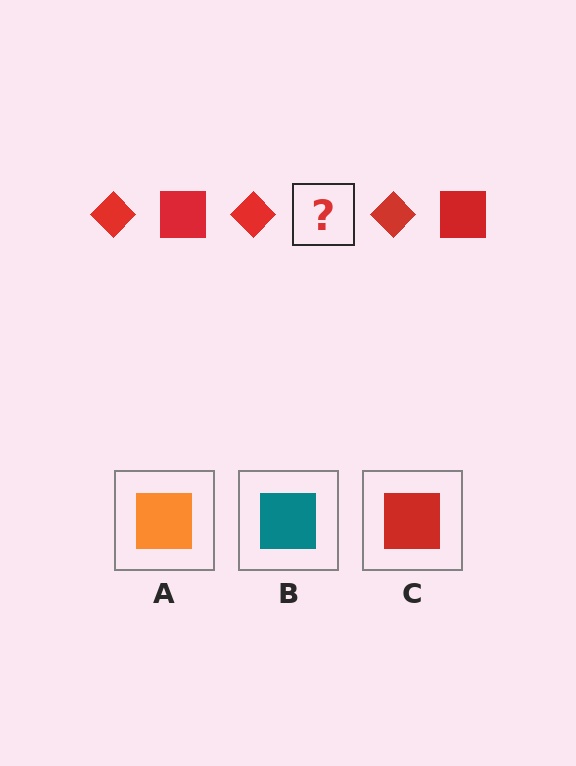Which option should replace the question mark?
Option C.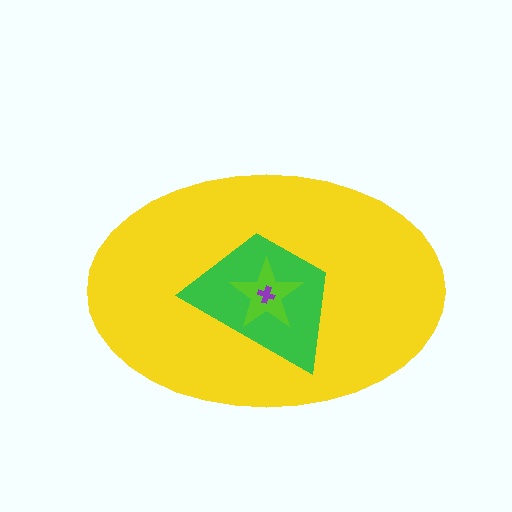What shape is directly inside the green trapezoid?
The lime star.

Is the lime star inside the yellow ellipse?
Yes.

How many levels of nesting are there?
4.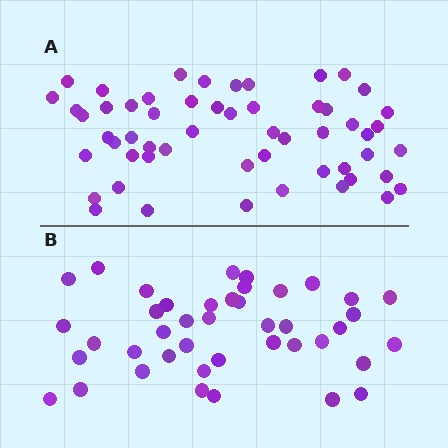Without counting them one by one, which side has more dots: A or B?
Region A (the top region) has more dots.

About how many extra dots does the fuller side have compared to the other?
Region A has approximately 15 more dots than region B.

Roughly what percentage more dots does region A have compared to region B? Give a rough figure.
About 30% more.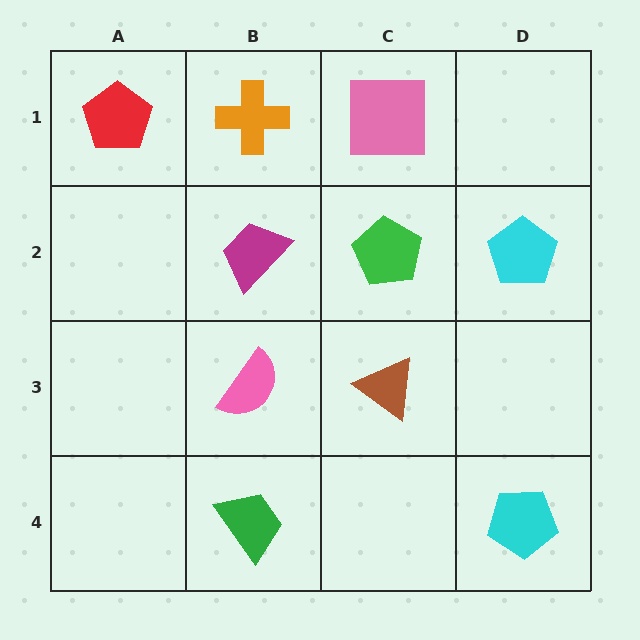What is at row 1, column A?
A red pentagon.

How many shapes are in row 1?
3 shapes.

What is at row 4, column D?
A cyan pentagon.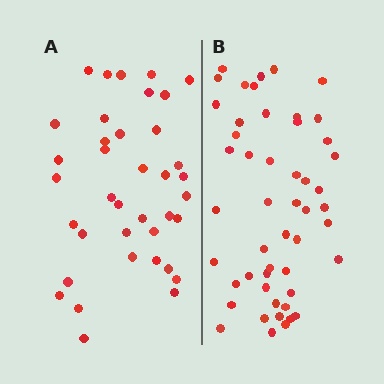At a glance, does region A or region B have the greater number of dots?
Region B (the right region) has more dots.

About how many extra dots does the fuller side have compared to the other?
Region B has roughly 12 or so more dots than region A.